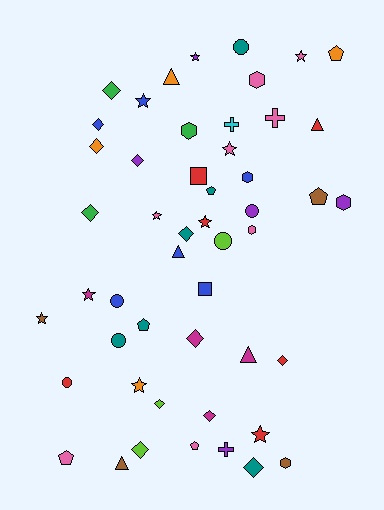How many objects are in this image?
There are 50 objects.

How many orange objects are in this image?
There are 4 orange objects.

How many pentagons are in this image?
There are 6 pentagons.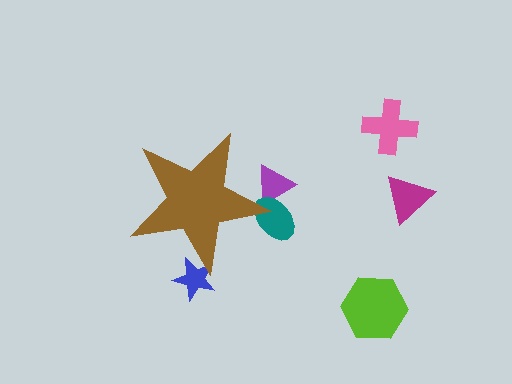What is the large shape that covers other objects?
A brown star.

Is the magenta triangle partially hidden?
No, the magenta triangle is fully visible.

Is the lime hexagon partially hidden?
No, the lime hexagon is fully visible.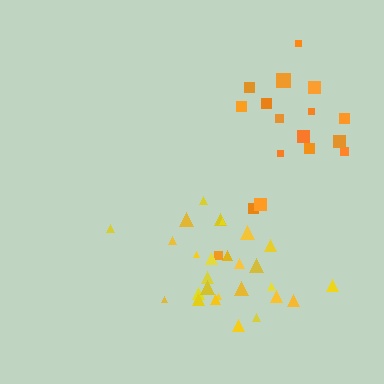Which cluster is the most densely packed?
Yellow.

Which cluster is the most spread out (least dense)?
Orange.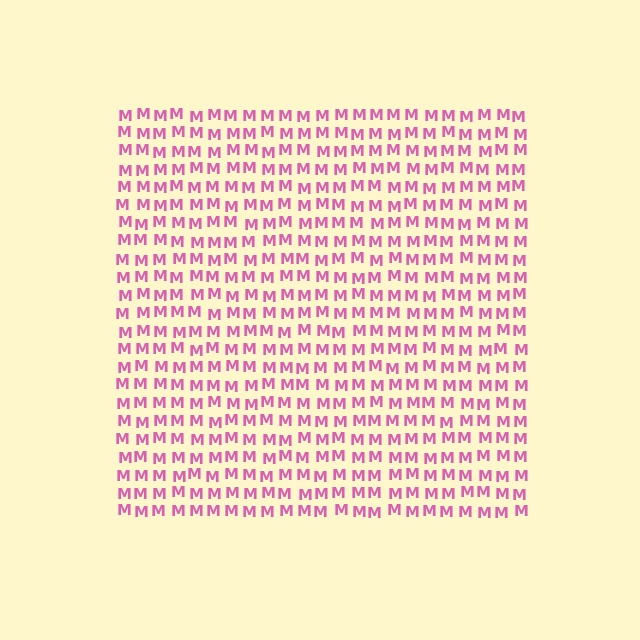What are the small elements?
The small elements are letter M's.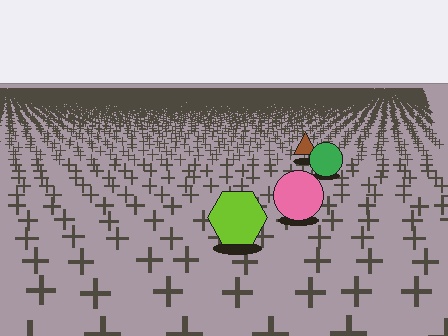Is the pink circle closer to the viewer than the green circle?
Yes. The pink circle is closer — you can tell from the texture gradient: the ground texture is coarser near it.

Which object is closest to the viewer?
The lime hexagon is closest. The texture marks near it are larger and more spread out.